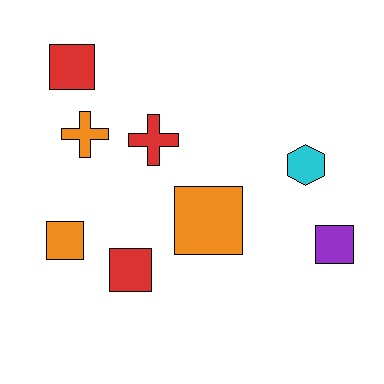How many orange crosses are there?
There is 1 orange cross.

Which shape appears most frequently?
Square, with 5 objects.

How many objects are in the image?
There are 8 objects.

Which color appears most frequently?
Red, with 3 objects.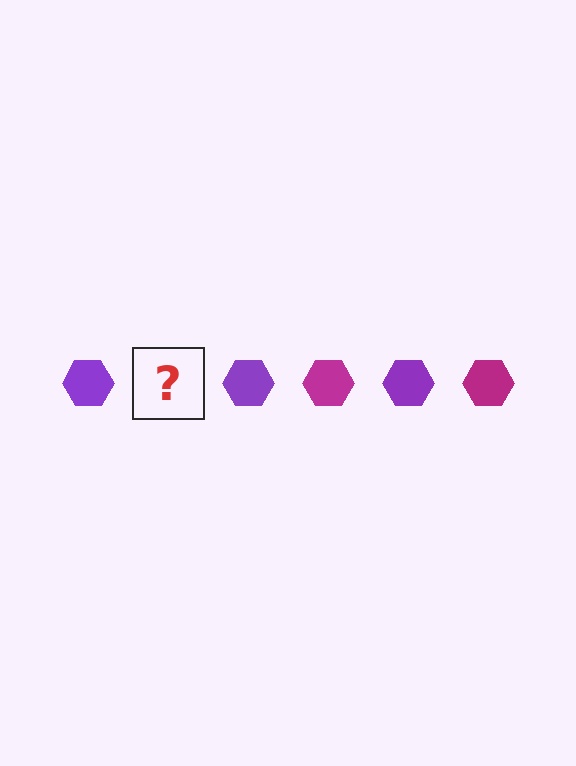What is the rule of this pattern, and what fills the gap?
The rule is that the pattern cycles through purple, magenta hexagons. The gap should be filled with a magenta hexagon.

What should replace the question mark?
The question mark should be replaced with a magenta hexagon.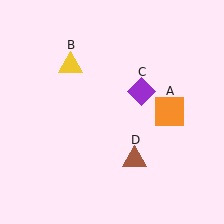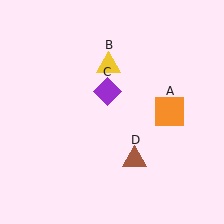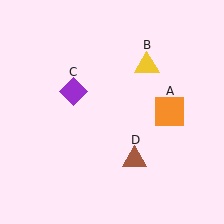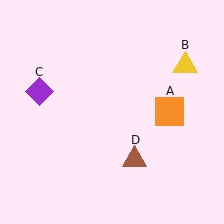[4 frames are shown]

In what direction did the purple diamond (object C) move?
The purple diamond (object C) moved left.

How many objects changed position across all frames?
2 objects changed position: yellow triangle (object B), purple diamond (object C).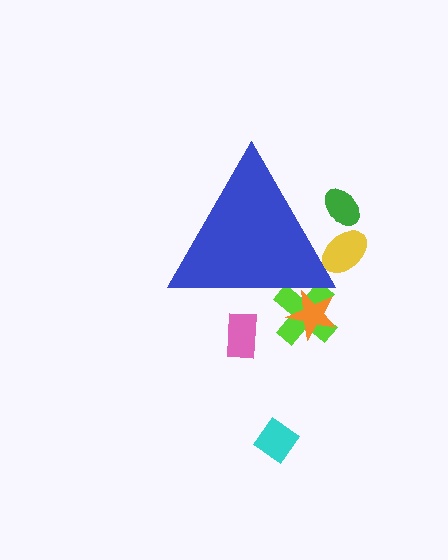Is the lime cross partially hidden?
Yes, the lime cross is partially hidden behind the blue triangle.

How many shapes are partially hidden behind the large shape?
5 shapes are partially hidden.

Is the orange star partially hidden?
Yes, the orange star is partially hidden behind the blue triangle.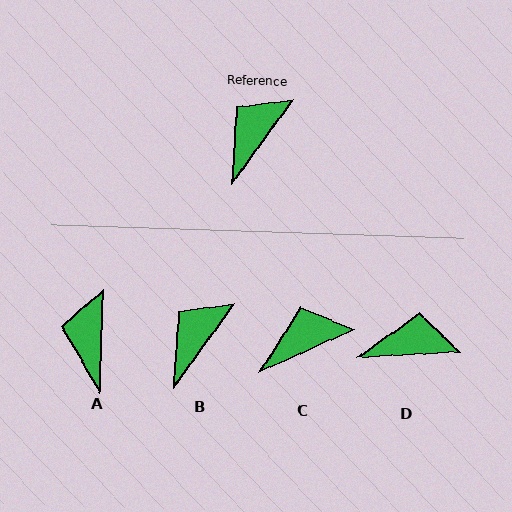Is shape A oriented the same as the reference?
No, it is off by about 34 degrees.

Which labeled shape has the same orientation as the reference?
B.